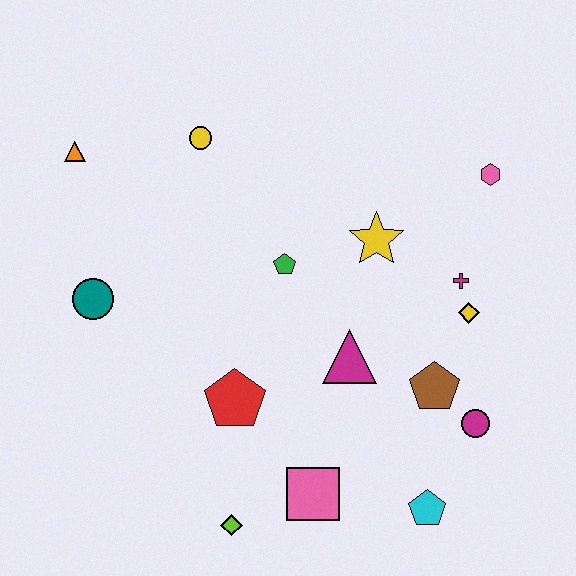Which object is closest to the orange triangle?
The yellow circle is closest to the orange triangle.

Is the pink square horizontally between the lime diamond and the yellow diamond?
Yes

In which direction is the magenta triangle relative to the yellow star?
The magenta triangle is below the yellow star.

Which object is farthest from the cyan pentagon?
The orange triangle is farthest from the cyan pentagon.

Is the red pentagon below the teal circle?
Yes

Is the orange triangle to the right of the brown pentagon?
No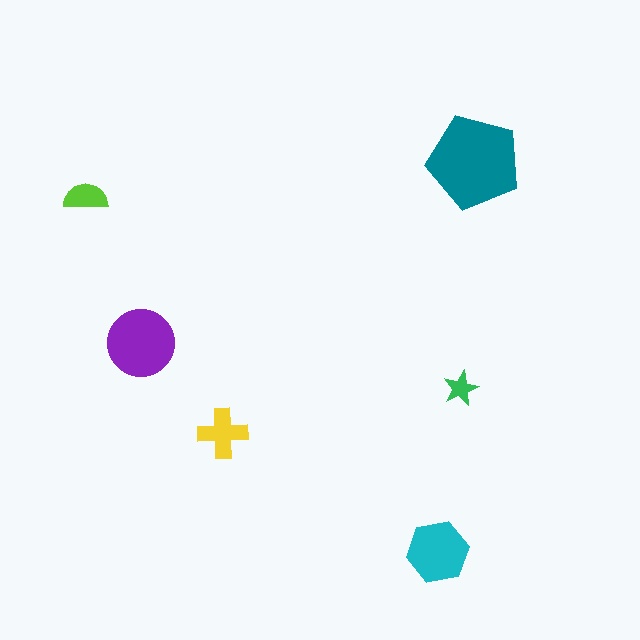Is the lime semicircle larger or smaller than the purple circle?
Smaller.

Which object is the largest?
The teal pentagon.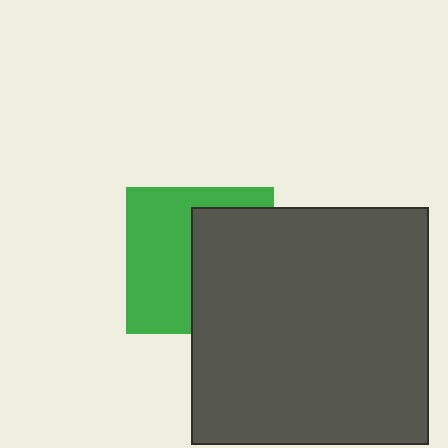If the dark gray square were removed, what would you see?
You would see the complete green square.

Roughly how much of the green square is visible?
About half of it is visible (roughly 52%).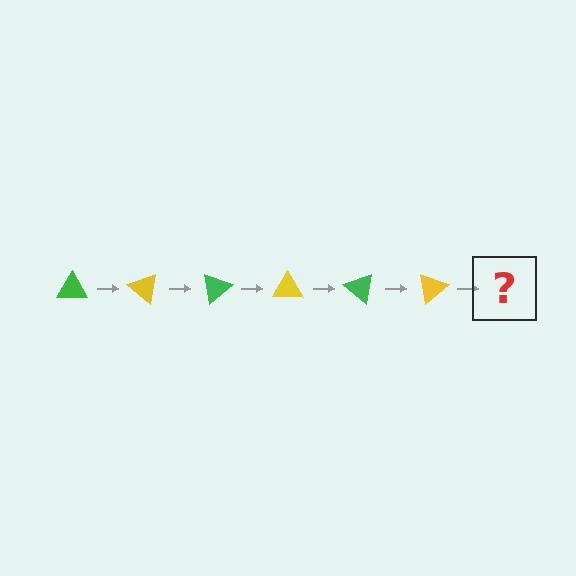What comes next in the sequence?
The next element should be a green triangle, rotated 240 degrees from the start.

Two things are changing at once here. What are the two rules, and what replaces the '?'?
The two rules are that it rotates 40 degrees each step and the color cycles through green and yellow. The '?' should be a green triangle, rotated 240 degrees from the start.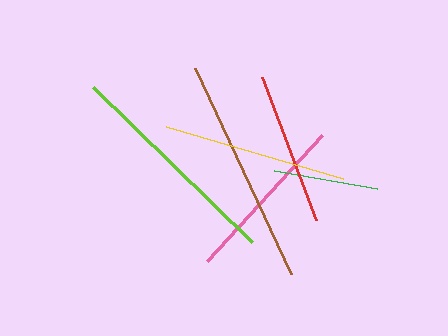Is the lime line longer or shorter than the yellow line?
The lime line is longer than the yellow line.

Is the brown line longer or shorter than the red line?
The brown line is longer than the red line.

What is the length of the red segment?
The red segment is approximately 153 pixels long.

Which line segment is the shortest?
The green line is the shortest at approximately 105 pixels.